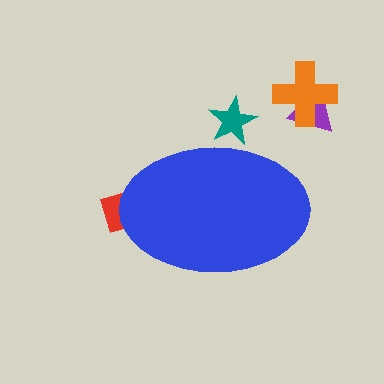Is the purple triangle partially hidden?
No, the purple triangle is fully visible.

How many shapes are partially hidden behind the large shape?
2 shapes are partially hidden.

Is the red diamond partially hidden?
Yes, the red diamond is partially hidden behind the blue ellipse.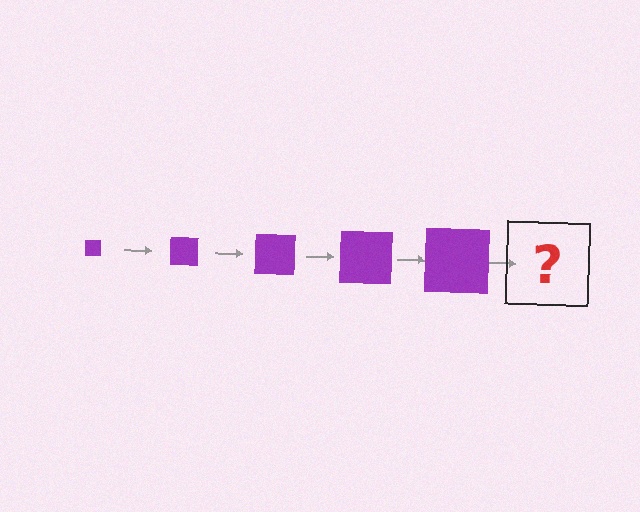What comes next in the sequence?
The next element should be a purple square, larger than the previous one.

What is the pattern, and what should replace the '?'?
The pattern is that the square gets progressively larger each step. The '?' should be a purple square, larger than the previous one.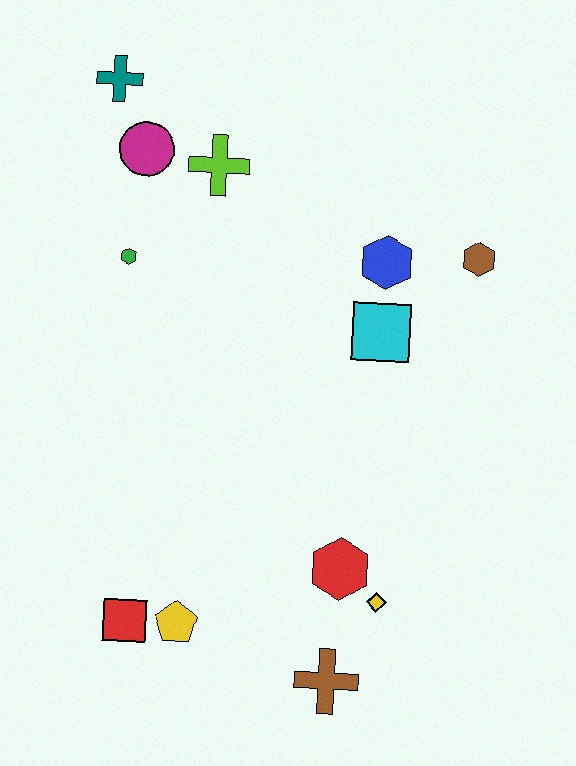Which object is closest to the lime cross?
The magenta circle is closest to the lime cross.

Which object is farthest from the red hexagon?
The teal cross is farthest from the red hexagon.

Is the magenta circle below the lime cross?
No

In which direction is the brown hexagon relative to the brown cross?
The brown hexagon is above the brown cross.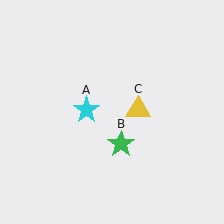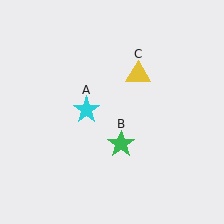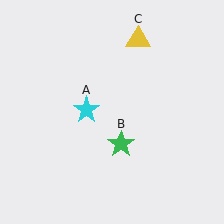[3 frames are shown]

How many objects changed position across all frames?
1 object changed position: yellow triangle (object C).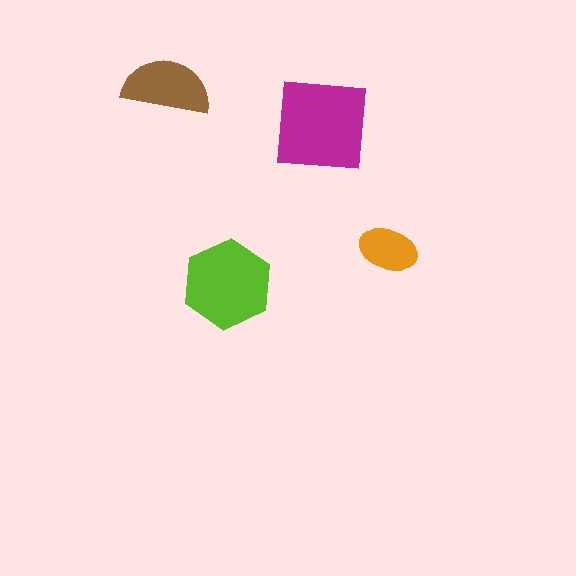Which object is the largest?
The magenta square.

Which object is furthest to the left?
The brown semicircle is leftmost.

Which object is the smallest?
The orange ellipse.